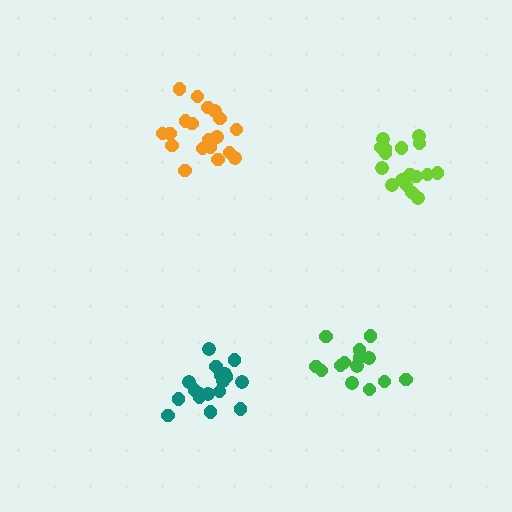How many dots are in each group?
Group 1: 14 dots, Group 2: 17 dots, Group 3: 19 dots, Group 4: 18 dots (68 total).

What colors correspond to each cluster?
The clusters are colored: green, lime, orange, teal.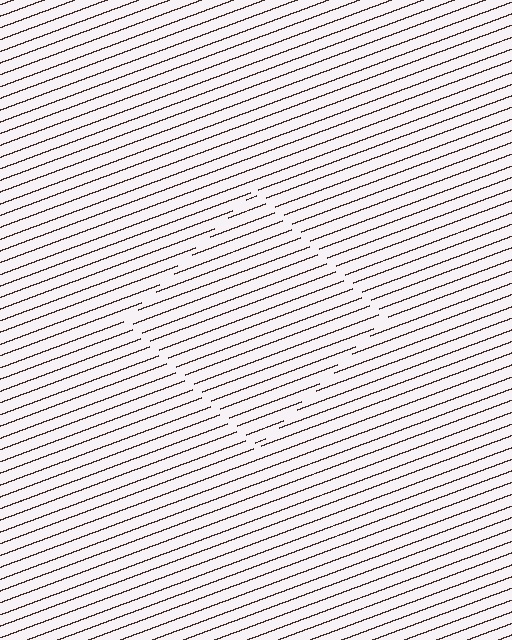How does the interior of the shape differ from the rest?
The interior of the shape contains the same grating, shifted by half a period — the contour is defined by the phase discontinuity where line-ends from the inner and outer gratings abut.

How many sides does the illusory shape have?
4 sides — the line-ends trace a square.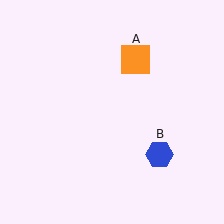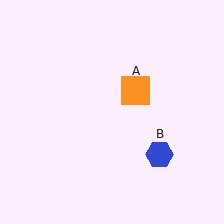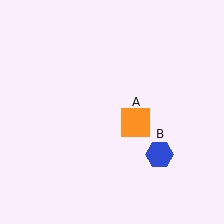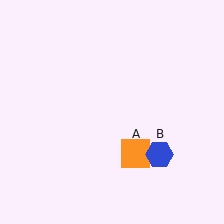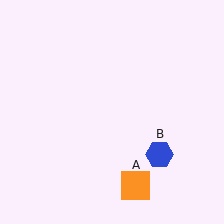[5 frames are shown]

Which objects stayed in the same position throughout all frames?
Blue hexagon (object B) remained stationary.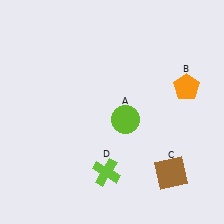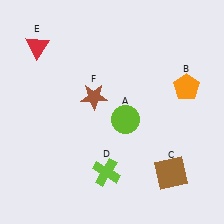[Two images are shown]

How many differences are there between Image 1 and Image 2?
There are 2 differences between the two images.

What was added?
A red triangle (E), a brown star (F) were added in Image 2.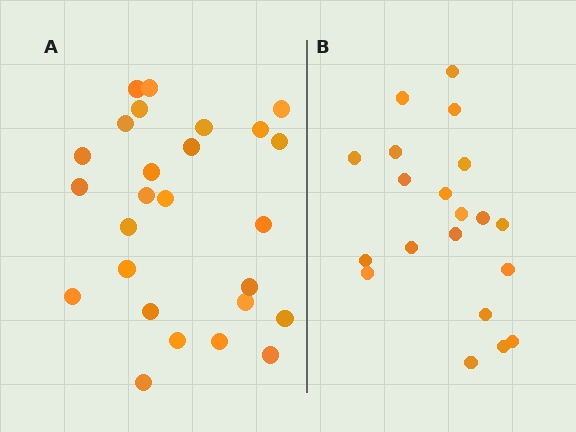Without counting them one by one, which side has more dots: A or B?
Region A (the left region) has more dots.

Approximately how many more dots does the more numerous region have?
Region A has about 6 more dots than region B.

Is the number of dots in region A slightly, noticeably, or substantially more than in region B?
Region A has noticeably more, but not dramatically so. The ratio is roughly 1.3 to 1.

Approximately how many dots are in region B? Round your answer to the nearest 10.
About 20 dots.